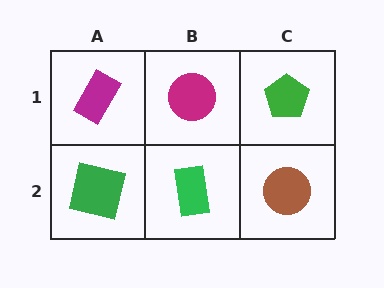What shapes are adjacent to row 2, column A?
A magenta rectangle (row 1, column A), a green rectangle (row 2, column B).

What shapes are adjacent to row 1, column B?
A green rectangle (row 2, column B), a magenta rectangle (row 1, column A), a green pentagon (row 1, column C).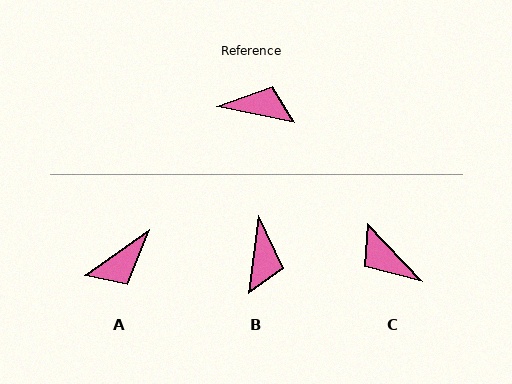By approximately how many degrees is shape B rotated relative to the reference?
Approximately 86 degrees clockwise.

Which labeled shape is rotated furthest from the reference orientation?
C, about 145 degrees away.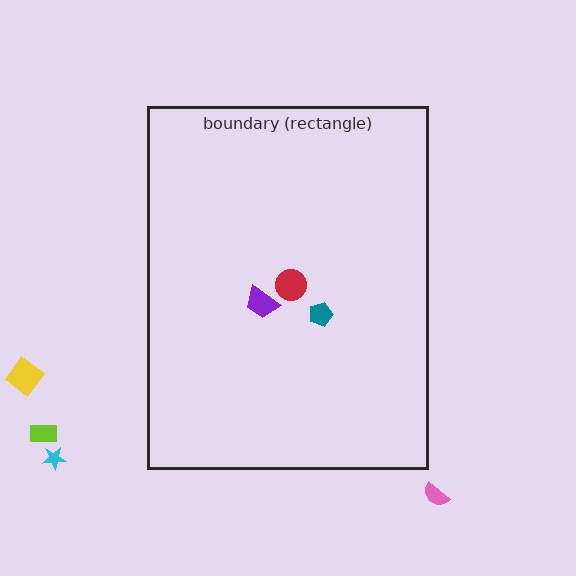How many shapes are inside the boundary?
3 inside, 4 outside.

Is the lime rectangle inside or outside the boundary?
Outside.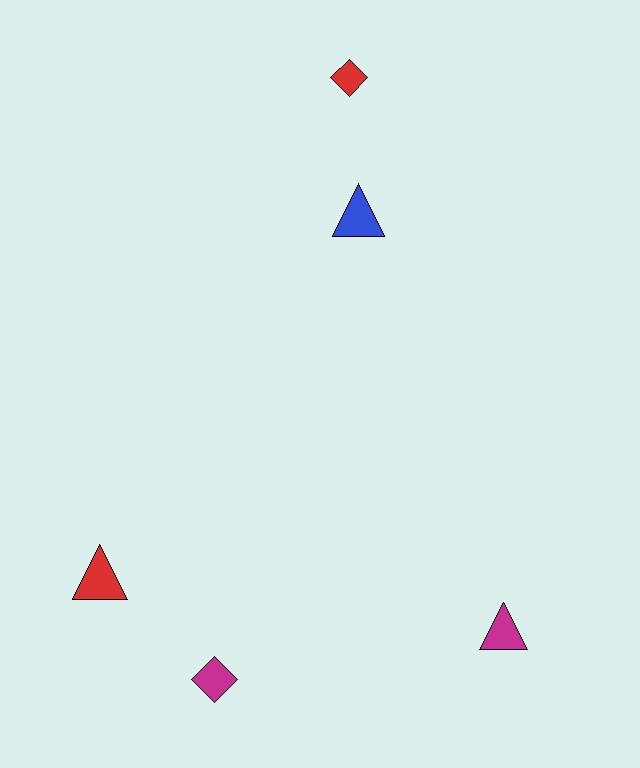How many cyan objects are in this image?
There are no cyan objects.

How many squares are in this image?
There are no squares.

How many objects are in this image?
There are 5 objects.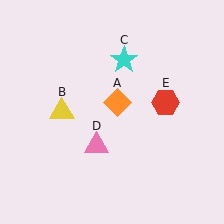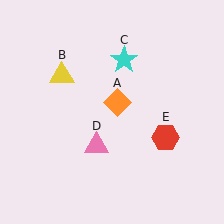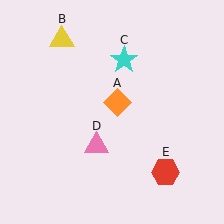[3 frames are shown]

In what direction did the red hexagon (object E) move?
The red hexagon (object E) moved down.